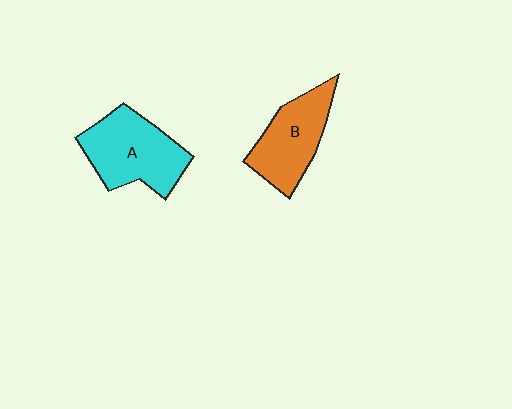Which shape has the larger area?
Shape A (cyan).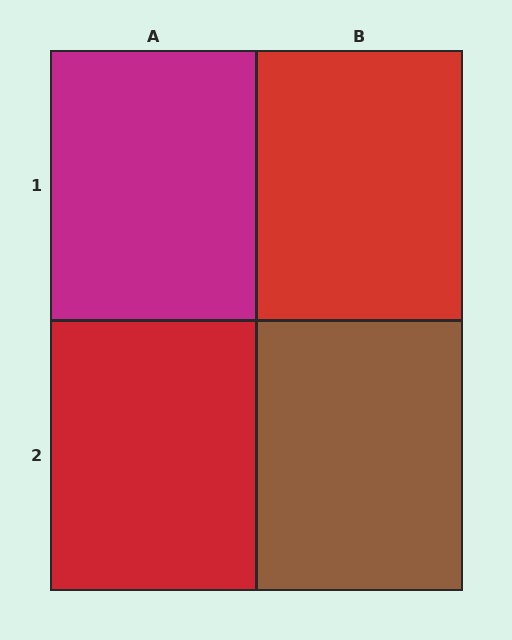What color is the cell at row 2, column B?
Brown.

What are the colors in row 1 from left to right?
Magenta, red.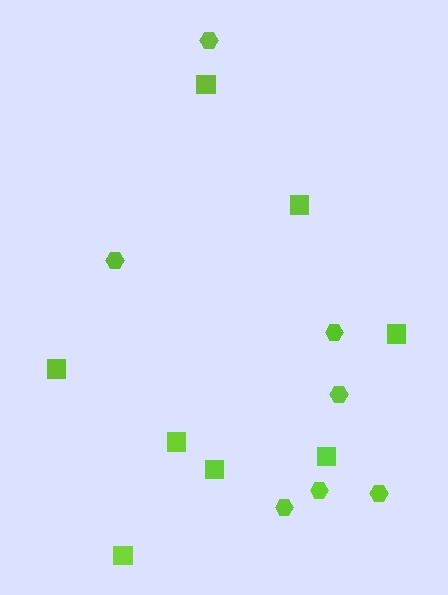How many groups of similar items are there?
There are 2 groups: one group of hexagons (7) and one group of squares (8).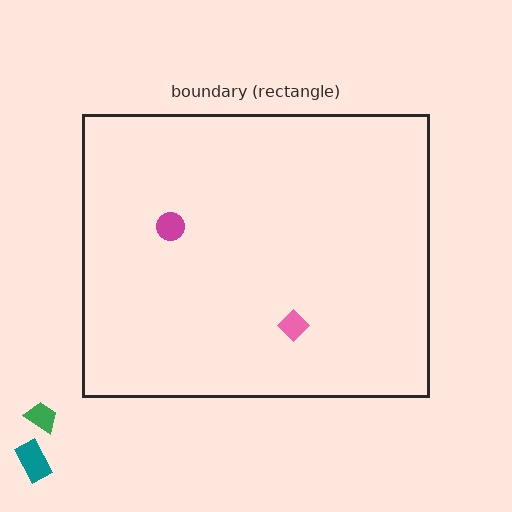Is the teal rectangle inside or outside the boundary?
Outside.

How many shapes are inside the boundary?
2 inside, 2 outside.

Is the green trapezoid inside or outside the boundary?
Outside.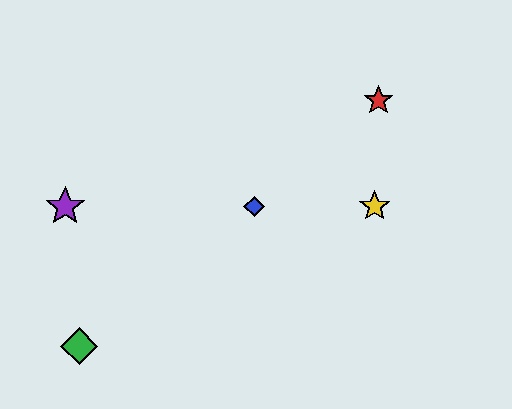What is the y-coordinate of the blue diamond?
The blue diamond is at y≈206.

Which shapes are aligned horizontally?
The blue diamond, the yellow star, the purple star are aligned horizontally.